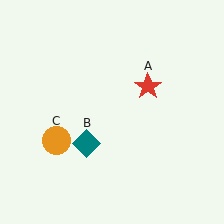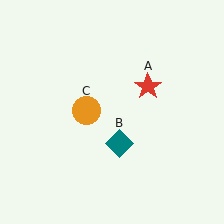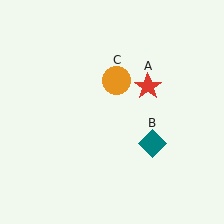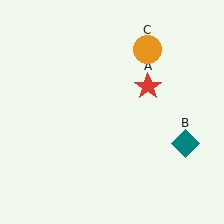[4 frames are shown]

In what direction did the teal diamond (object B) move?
The teal diamond (object B) moved right.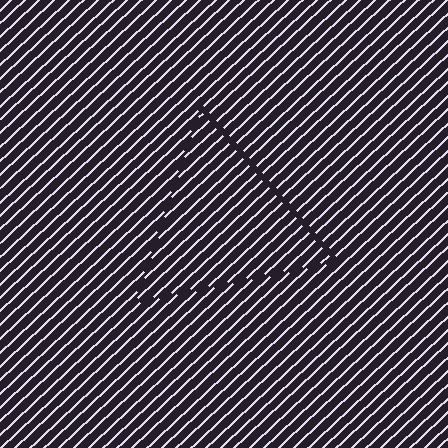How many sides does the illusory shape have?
3 sides — the line-ends trace a triangle.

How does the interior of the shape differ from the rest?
The interior of the shape contains the same grating, shifted by half a period — the contour is defined by the phase discontinuity where line-ends from the inner and outer gratings abut.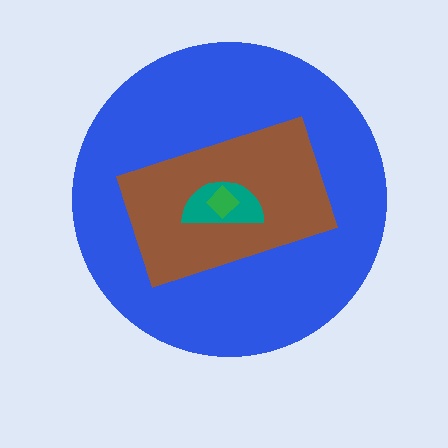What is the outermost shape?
The blue circle.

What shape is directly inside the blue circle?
The brown rectangle.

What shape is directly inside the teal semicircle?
The green diamond.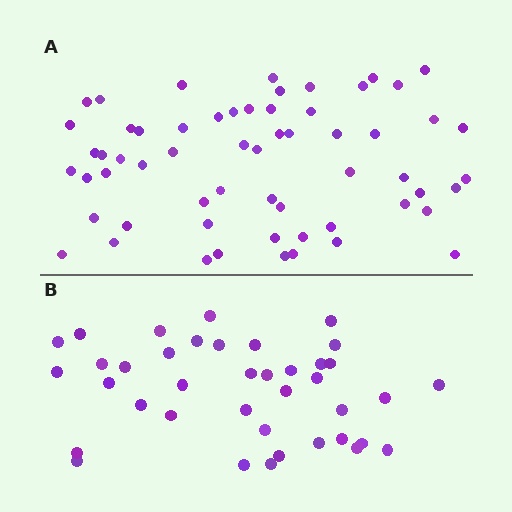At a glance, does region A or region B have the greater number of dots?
Region A (the top region) has more dots.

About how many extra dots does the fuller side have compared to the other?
Region A has approximately 20 more dots than region B.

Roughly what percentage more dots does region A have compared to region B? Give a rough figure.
About 55% more.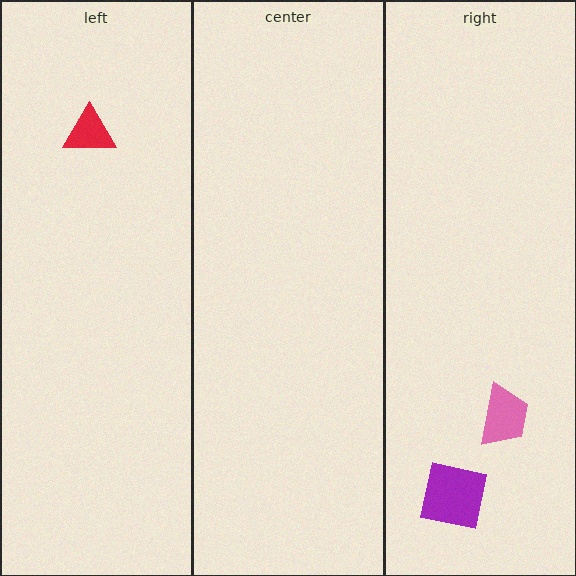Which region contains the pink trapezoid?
The right region.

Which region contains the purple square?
The right region.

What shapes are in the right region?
The purple square, the pink trapezoid.